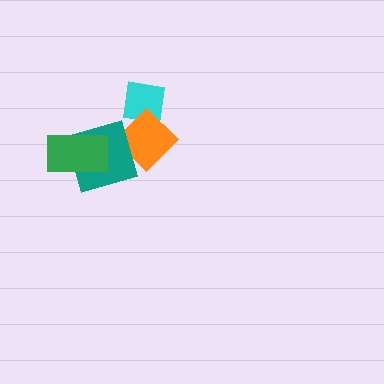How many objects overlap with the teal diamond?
2 objects overlap with the teal diamond.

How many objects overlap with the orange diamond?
2 objects overlap with the orange diamond.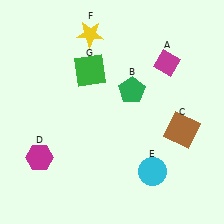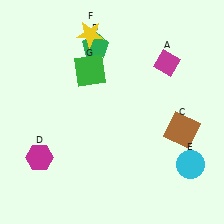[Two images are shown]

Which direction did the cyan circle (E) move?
The cyan circle (E) moved right.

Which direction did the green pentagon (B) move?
The green pentagon (B) moved up.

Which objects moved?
The objects that moved are: the green pentagon (B), the cyan circle (E).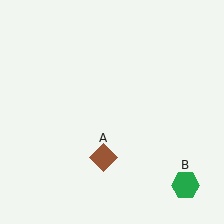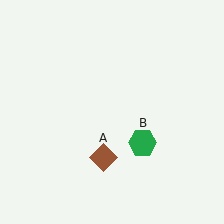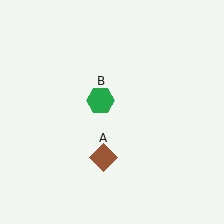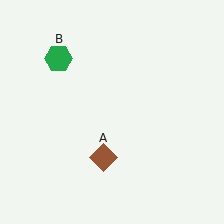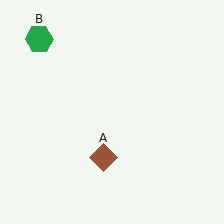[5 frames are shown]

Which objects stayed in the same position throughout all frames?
Brown diamond (object A) remained stationary.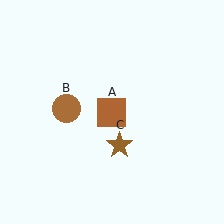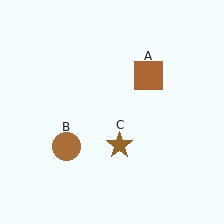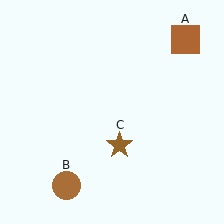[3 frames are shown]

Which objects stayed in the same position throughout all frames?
Brown star (object C) remained stationary.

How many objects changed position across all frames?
2 objects changed position: brown square (object A), brown circle (object B).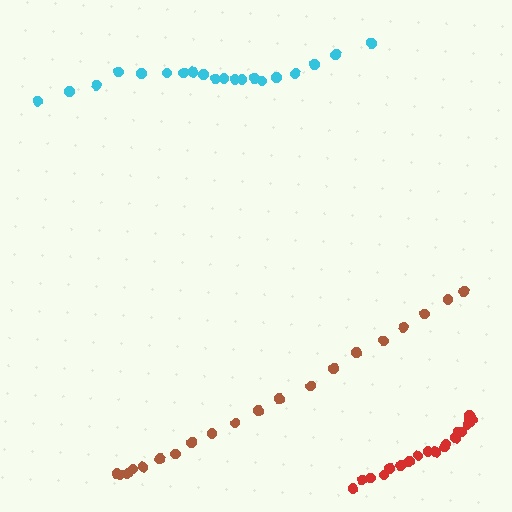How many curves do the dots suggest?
There are 3 distinct paths.